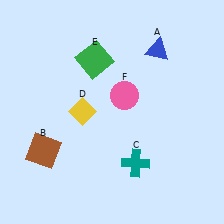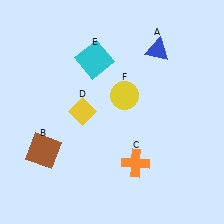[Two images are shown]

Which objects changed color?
C changed from teal to orange. E changed from green to cyan. F changed from pink to yellow.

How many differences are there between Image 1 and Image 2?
There are 3 differences between the two images.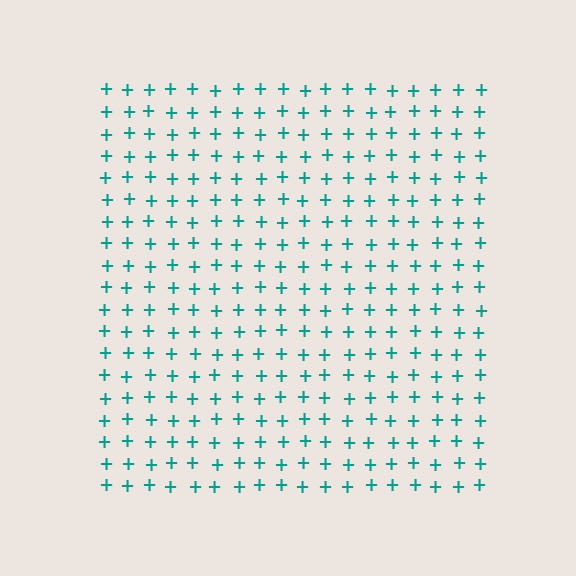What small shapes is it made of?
It is made of small plus signs.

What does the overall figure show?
The overall figure shows a square.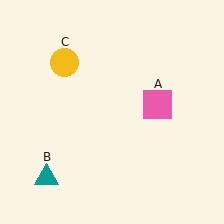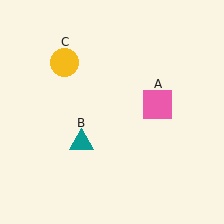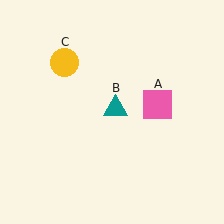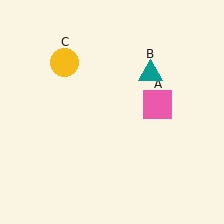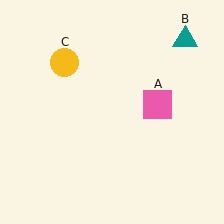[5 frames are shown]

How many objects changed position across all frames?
1 object changed position: teal triangle (object B).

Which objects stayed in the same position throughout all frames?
Pink square (object A) and yellow circle (object C) remained stationary.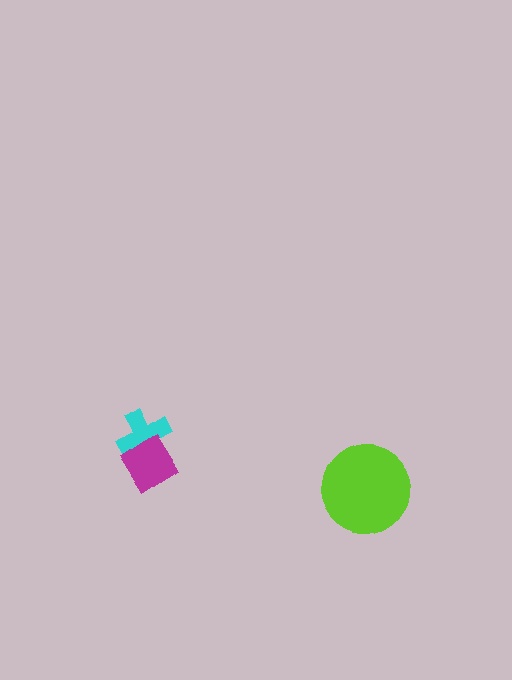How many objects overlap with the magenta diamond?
1 object overlaps with the magenta diamond.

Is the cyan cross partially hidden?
Yes, it is partially covered by another shape.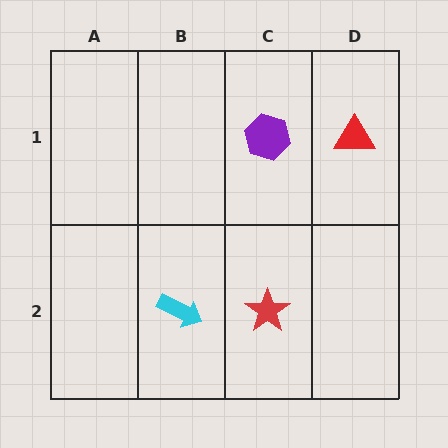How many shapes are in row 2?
2 shapes.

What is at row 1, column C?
A purple hexagon.